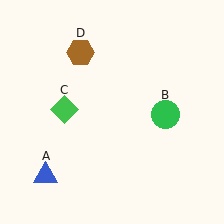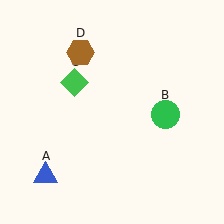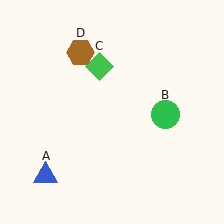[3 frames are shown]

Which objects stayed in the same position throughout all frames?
Blue triangle (object A) and green circle (object B) and brown hexagon (object D) remained stationary.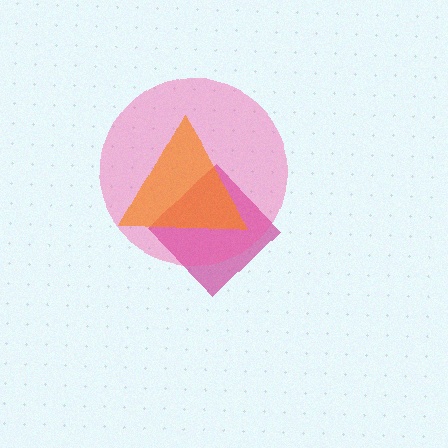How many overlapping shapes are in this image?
There are 3 overlapping shapes in the image.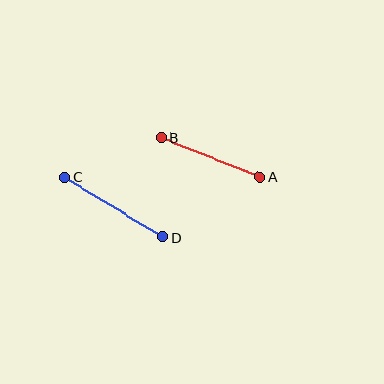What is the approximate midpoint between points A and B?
The midpoint is at approximately (211, 157) pixels.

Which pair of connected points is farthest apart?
Points C and D are farthest apart.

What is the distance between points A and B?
The distance is approximately 106 pixels.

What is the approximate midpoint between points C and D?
The midpoint is at approximately (114, 207) pixels.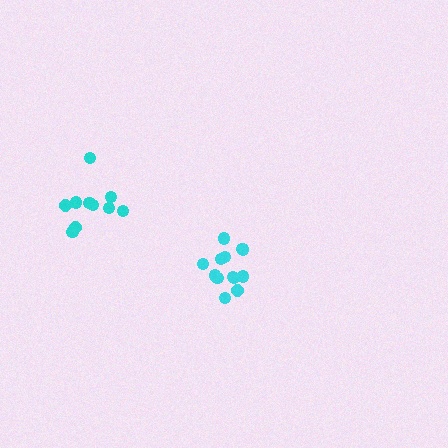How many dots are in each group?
Group 1: 13 dots, Group 2: 10 dots (23 total).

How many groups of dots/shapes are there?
There are 2 groups.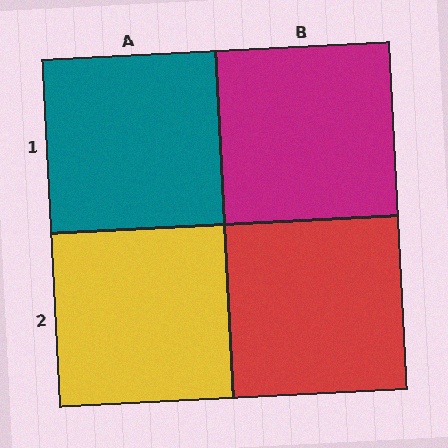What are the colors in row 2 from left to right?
Yellow, red.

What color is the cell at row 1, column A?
Teal.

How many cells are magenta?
1 cell is magenta.